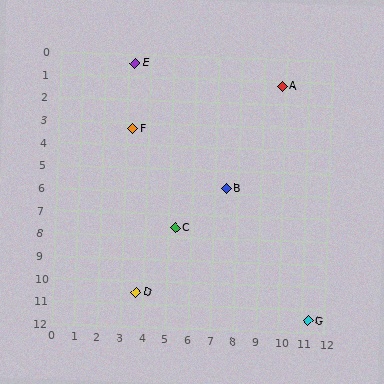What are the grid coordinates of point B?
Point B is at approximately (7.5, 5.8).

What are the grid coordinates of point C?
Point C is at approximately (5.3, 7.6).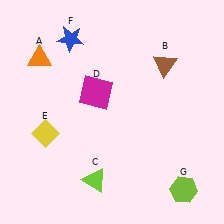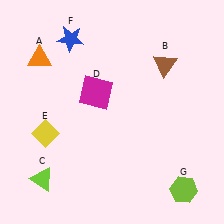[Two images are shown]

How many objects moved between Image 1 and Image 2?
1 object moved between the two images.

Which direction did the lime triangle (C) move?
The lime triangle (C) moved left.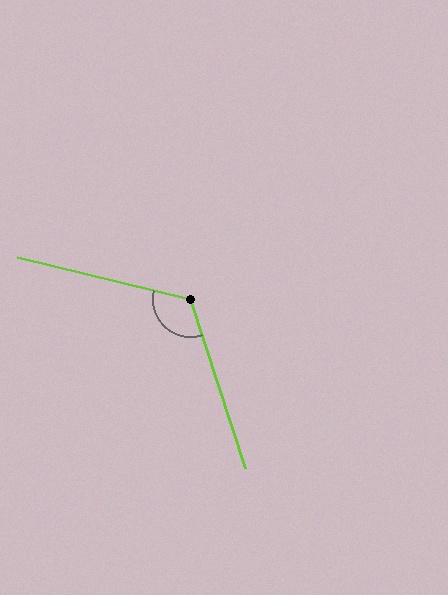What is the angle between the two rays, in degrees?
Approximately 122 degrees.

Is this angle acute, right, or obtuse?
It is obtuse.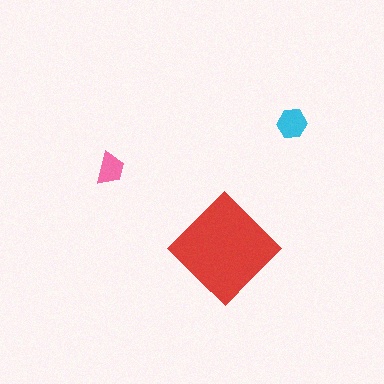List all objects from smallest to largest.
The pink trapezoid, the cyan hexagon, the red diamond.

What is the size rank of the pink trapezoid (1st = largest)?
3rd.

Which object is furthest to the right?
The cyan hexagon is rightmost.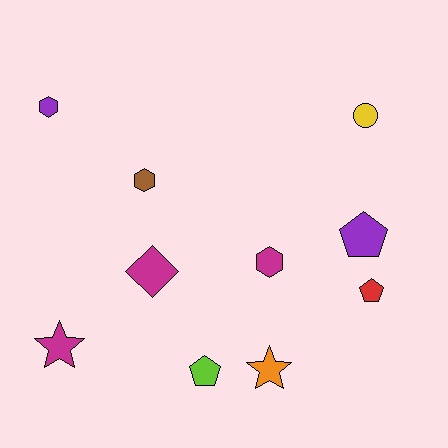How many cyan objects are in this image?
There are no cyan objects.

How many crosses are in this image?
There are no crosses.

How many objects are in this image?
There are 10 objects.